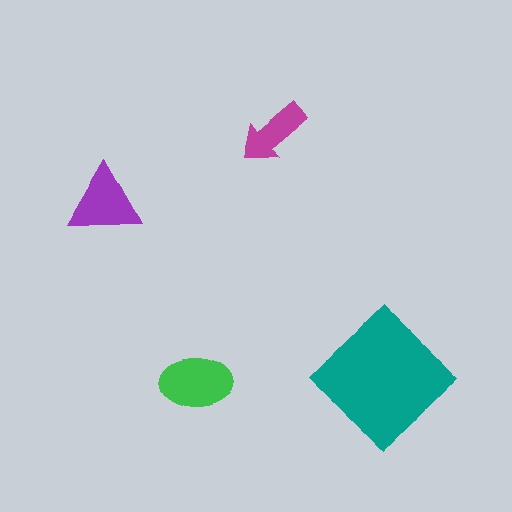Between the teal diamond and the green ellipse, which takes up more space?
The teal diamond.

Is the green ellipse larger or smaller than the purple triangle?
Larger.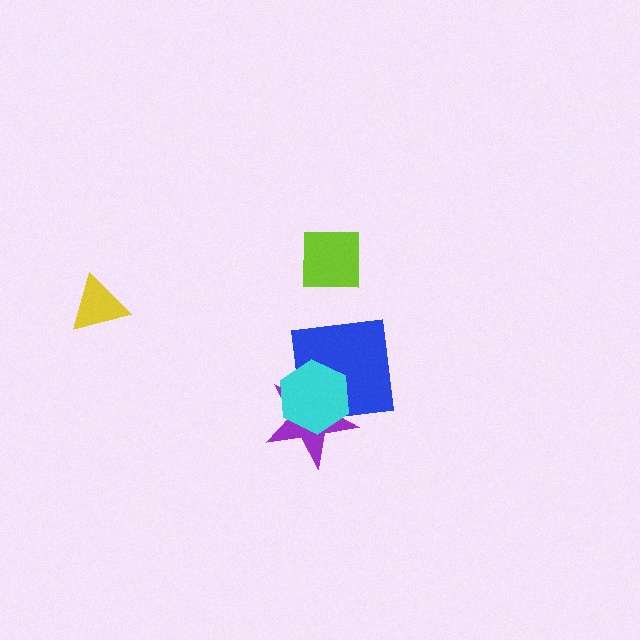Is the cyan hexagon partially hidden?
No, no other shape covers it.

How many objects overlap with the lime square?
0 objects overlap with the lime square.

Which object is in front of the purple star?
The cyan hexagon is in front of the purple star.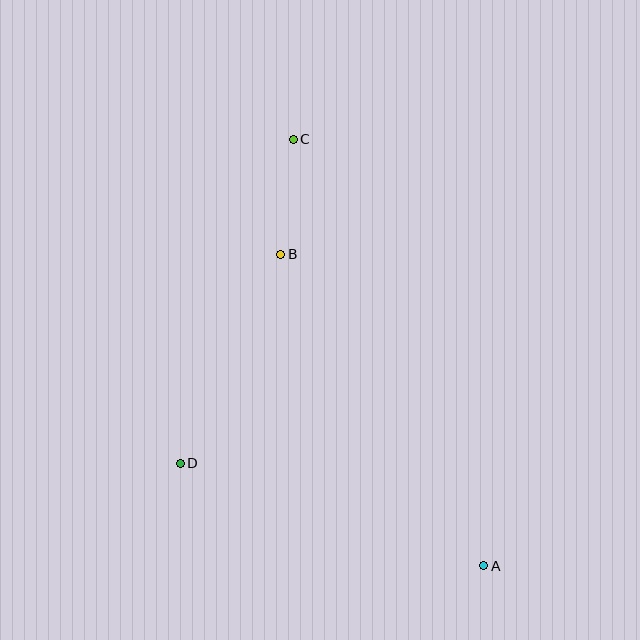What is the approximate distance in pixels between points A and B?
The distance between A and B is approximately 372 pixels.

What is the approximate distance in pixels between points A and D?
The distance between A and D is approximately 320 pixels.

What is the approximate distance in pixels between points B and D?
The distance between B and D is approximately 232 pixels.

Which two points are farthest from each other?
Points A and C are farthest from each other.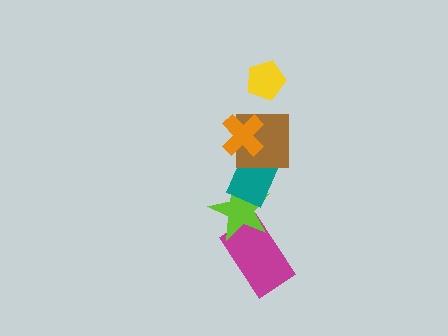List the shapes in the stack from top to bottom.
From top to bottom: the yellow pentagon, the orange cross, the brown square, the teal rectangle, the lime star, the magenta rectangle.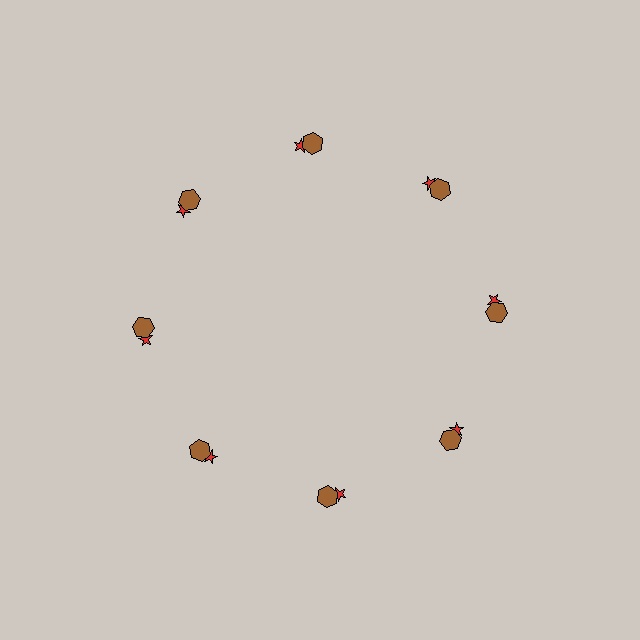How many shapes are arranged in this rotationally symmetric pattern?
There are 16 shapes, arranged in 8 groups of 2.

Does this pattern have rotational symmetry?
Yes, this pattern has 8-fold rotational symmetry. It looks the same after rotating 45 degrees around the center.